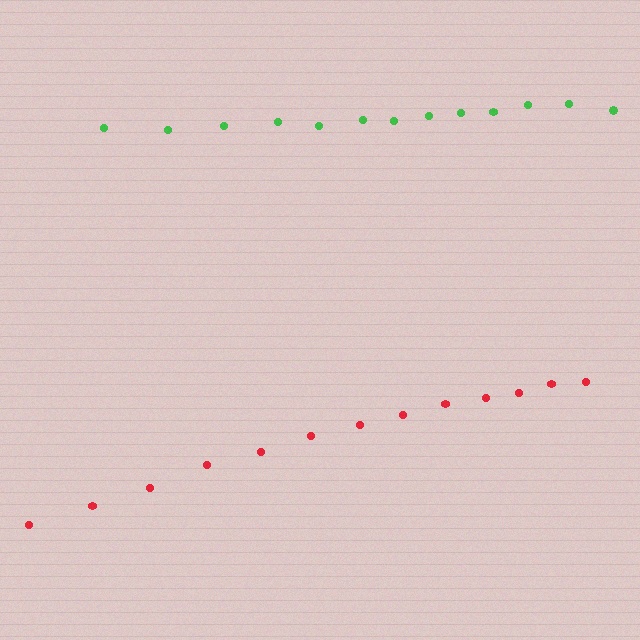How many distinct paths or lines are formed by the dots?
There are 2 distinct paths.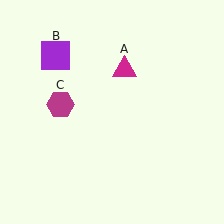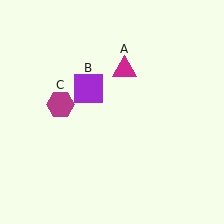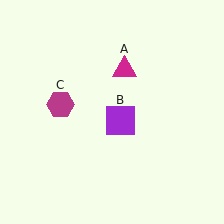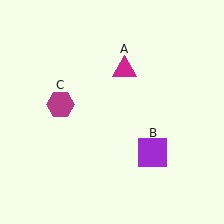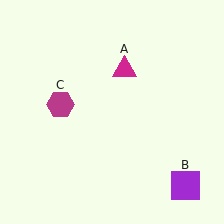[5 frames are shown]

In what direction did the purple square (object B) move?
The purple square (object B) moved down and to the right.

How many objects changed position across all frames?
1 object changed position: purple square (object B).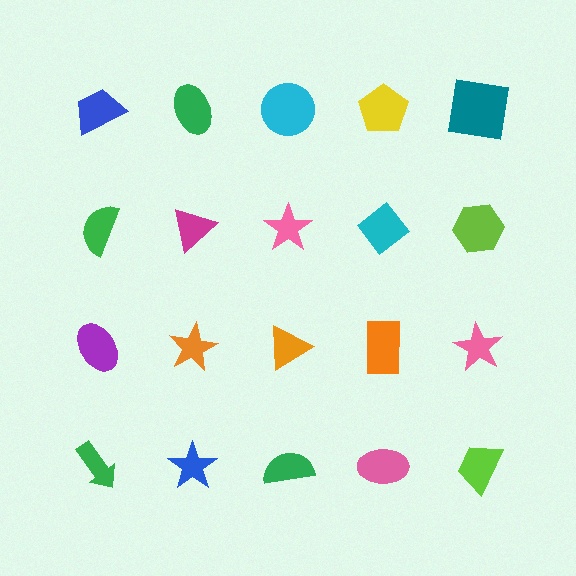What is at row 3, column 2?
An orange star.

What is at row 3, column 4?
An orange rectangle.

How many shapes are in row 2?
5 shapes.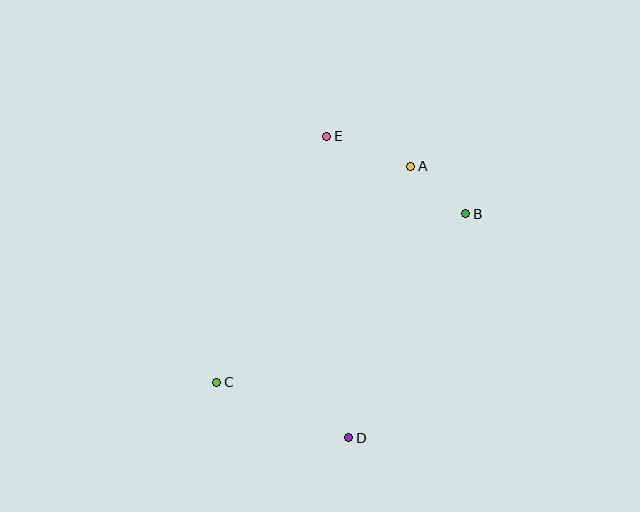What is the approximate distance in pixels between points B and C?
The distance between B and C is approximately 300 pixels.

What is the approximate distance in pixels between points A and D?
The distance between A and D is approximately 279 pixels.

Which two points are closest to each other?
Points A and B are closest to each other.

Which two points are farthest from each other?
Points D and E are farthest from each other.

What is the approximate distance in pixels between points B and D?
The distance between B and D is approximately 253 pixels.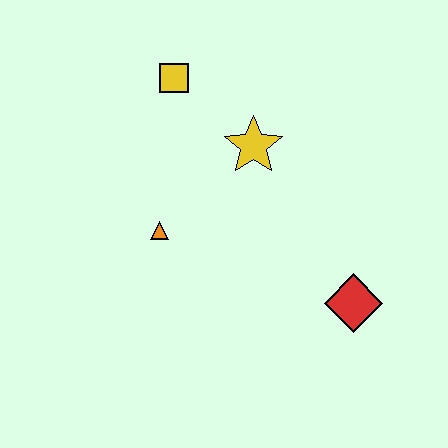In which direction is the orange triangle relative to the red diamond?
The orange triangle is to the left of the red diamond.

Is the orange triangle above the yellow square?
No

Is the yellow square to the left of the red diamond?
Yes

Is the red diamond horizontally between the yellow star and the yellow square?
No